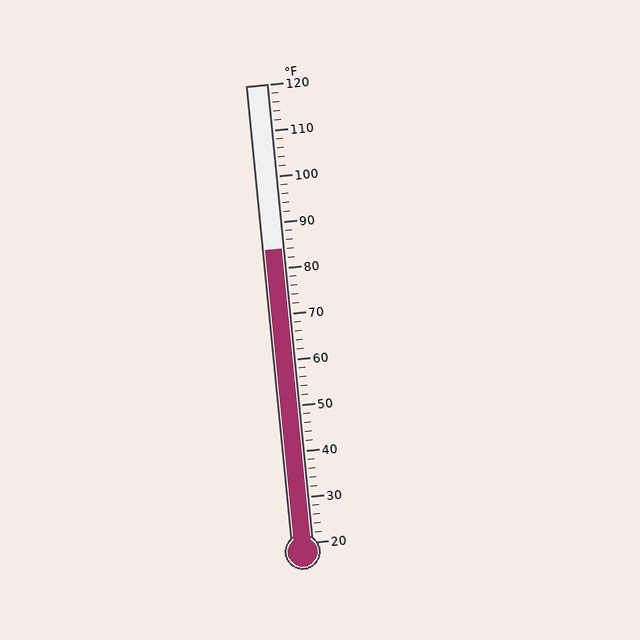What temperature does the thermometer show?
The thermometer shows approximately 84°F.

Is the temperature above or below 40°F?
The temperature is above 40°F.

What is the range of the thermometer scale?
The thermometer scale ranges from 20°F to 120°F.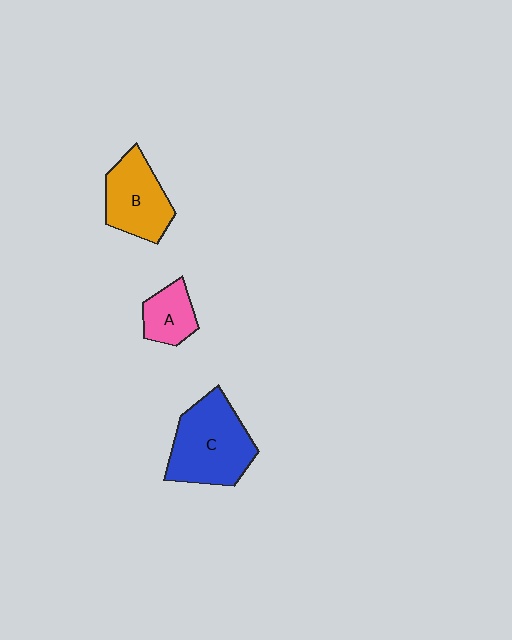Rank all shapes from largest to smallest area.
From largest to smallest: C (blue), B (orange), A (pink).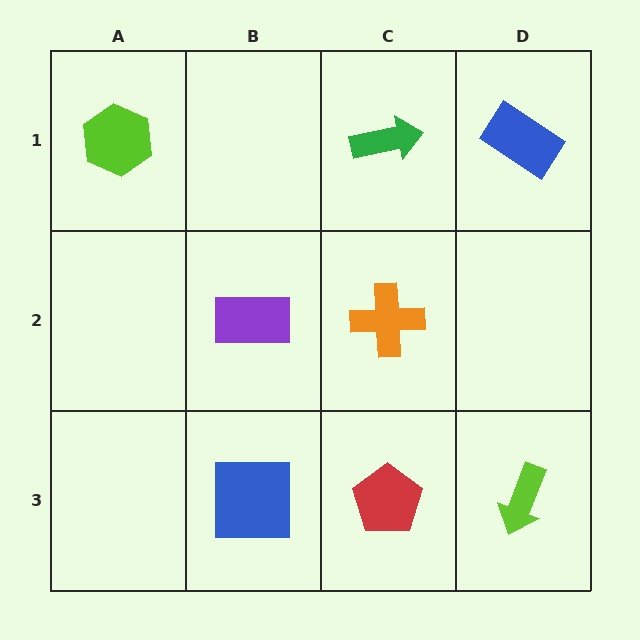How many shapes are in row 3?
3 shapes.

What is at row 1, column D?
A blue rectangle.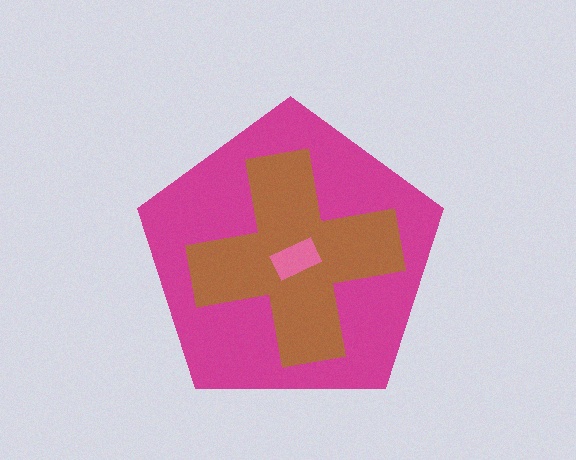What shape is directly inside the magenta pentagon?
The brown cross.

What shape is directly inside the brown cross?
The pink rectangle.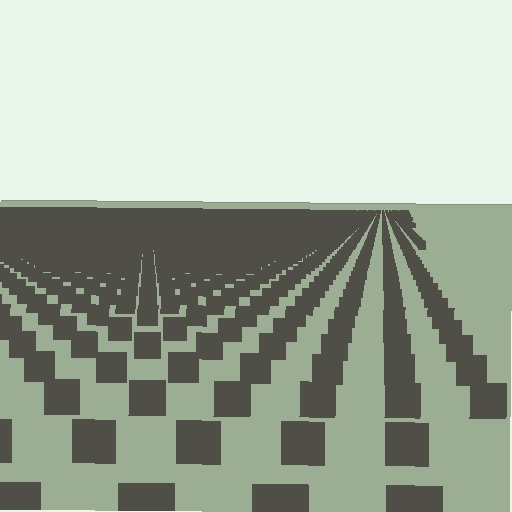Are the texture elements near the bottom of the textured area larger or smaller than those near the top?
Larger. Near the bottom, elements are closer to the viewer and appear at a bigger on-screen size.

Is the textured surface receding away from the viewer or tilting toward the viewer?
The surface is receding away from the viewer. Texture elements get smaller and denser toward the top.